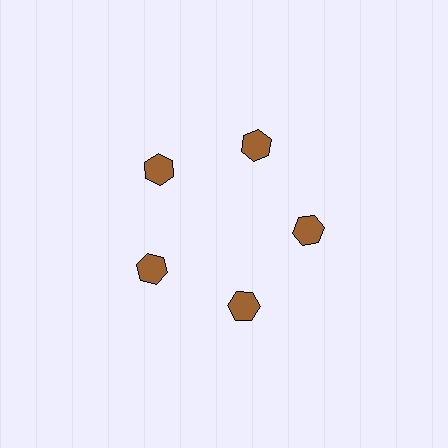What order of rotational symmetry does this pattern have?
This pattern has 5-fold rotational symmetry.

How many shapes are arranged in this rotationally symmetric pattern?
There are 5 shapes, arranged in 5 groups of 1.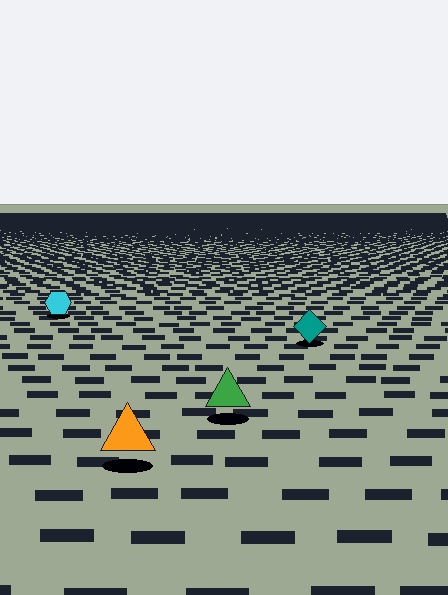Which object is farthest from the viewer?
The cyan hexagon is farthest from the viewer. It appears smaller and the ground texture around it is denser.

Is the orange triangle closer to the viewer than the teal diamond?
Yes. The orange triangle is closer — you can tell from the texture gradient: the ground texture is coarser near it.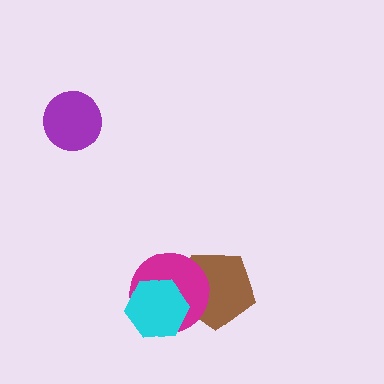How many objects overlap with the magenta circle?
2 objects overlap with the magenta circle.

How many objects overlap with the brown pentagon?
2 objects overlap with the brown pentagon.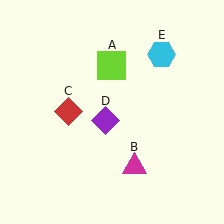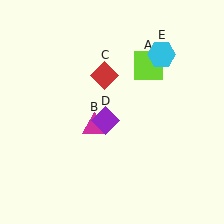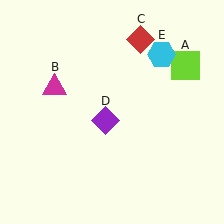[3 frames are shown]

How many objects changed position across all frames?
3 objects changed position: lime square (object A), magenta triangle (object B), red diamond (object C).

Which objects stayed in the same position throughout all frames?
Purple diamond (object D) and cyan hexagon (object E) remained stationary.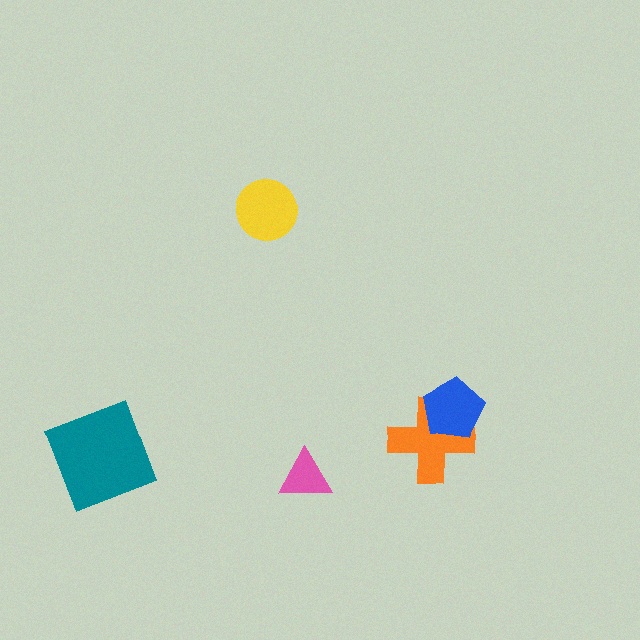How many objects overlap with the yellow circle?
0 objects overlap with the yellow circle.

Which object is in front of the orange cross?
The blue pentagon is in front of the orange cross.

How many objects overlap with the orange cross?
1 object overlaps with the orange cross.